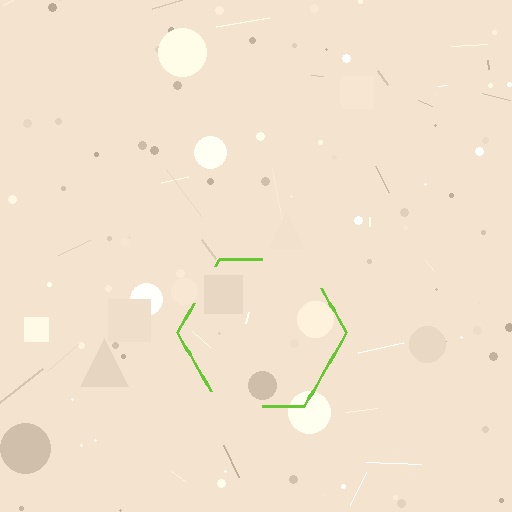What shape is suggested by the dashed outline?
The dashed outline suggests a hexagon.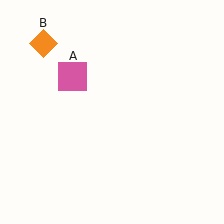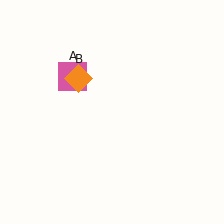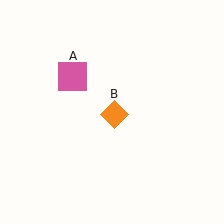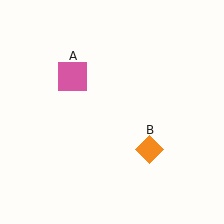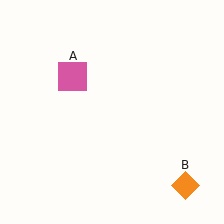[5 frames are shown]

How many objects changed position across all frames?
1 object changed position: orange diamond (object B).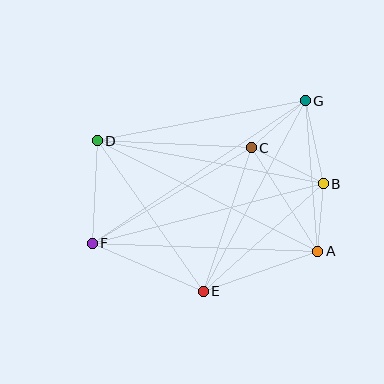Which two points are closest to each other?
Points A and B are closest to each other.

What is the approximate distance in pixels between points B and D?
The distance between B and D is approximately 230 pixels.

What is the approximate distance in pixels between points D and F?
The distance between D and F is approximately 102 pixels.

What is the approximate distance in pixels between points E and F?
The distance between E and F is approximately 121 pixels.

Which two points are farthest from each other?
Points F and G are farthest from each other.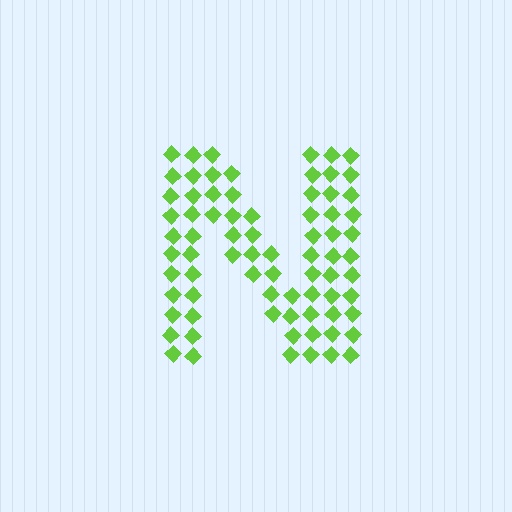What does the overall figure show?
The overall figure shows the letter N.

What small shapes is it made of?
It is made of small diamonds.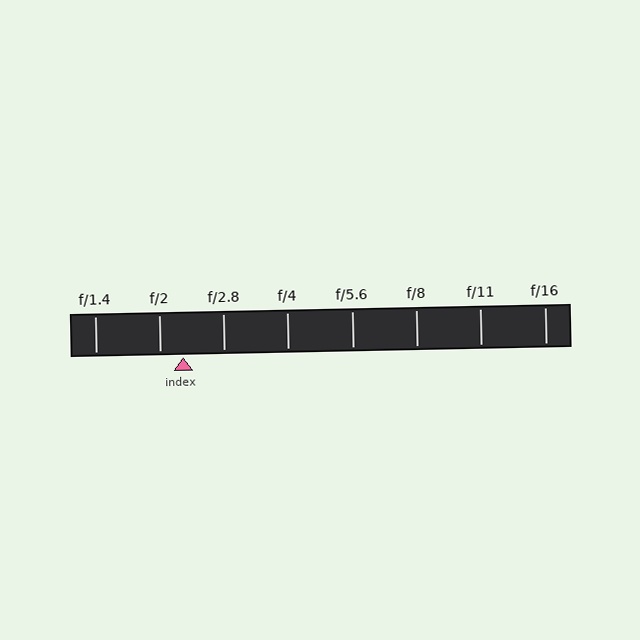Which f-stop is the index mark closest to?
The index mark is closest to f/2.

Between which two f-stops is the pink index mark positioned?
The index mark is between f/2 and f/2.8.